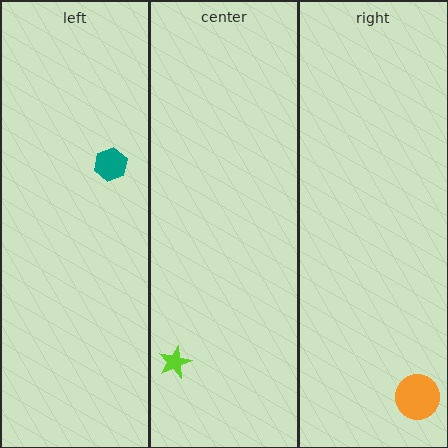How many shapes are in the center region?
1.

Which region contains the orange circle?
The right region.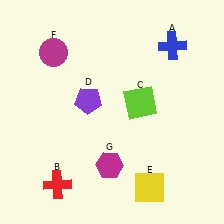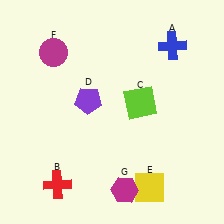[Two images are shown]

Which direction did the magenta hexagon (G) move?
The magenta hexagon (G) moved down.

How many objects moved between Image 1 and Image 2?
1 object moved between the two images.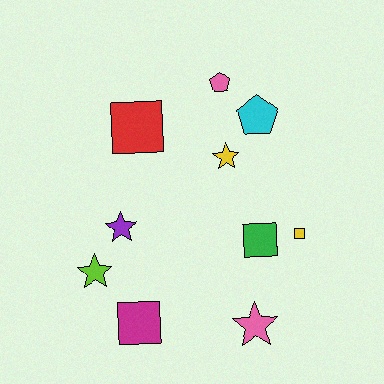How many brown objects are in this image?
There are no brown objects.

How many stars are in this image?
There are 4 stars.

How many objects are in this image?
There are 10 objects.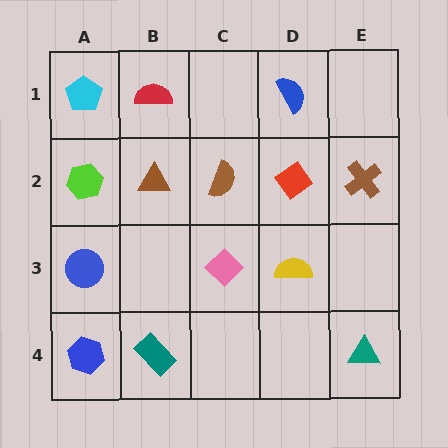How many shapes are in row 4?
3 shapes.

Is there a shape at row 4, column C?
No, that cell is empty.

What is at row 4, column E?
A teal triangle.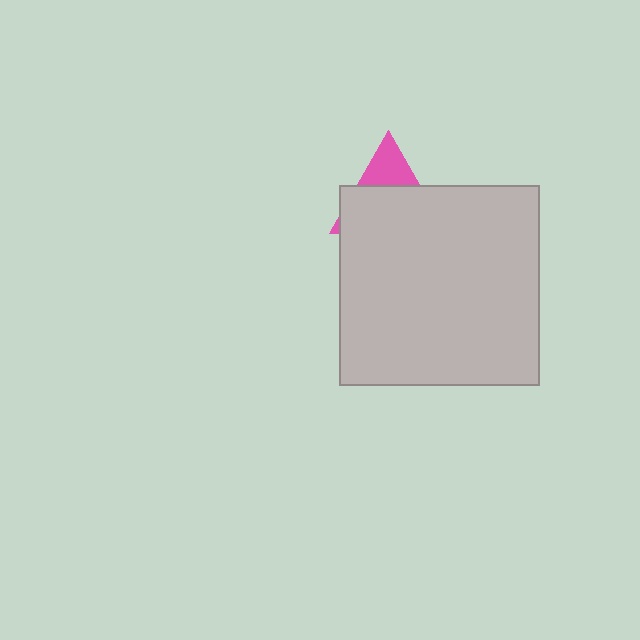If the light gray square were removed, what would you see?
You would see the complete pink triangle.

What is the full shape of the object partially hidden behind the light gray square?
The partially hidden object is a pink triangle.